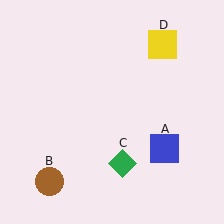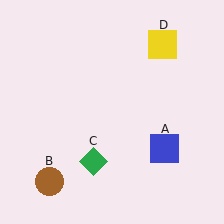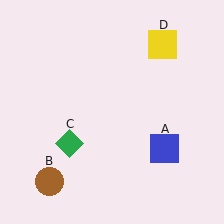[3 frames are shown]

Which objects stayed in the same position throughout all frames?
Blue square (object A) and brown circle (object B) and yellow square (object D) remained stationary.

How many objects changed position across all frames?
1 object changed position: green diamond (object C).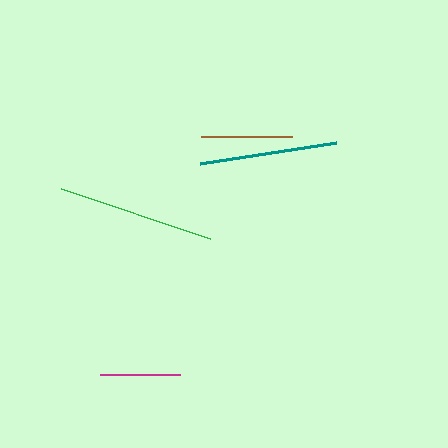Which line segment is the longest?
The green line is the longest at approximately 157 pixels.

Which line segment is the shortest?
The magenta line is the shortest at approximately 80 pixels.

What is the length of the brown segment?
The brown segment is approximately 91 pixels long.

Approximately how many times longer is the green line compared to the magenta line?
The green line is approximately 2.0 times the length of the magenta line.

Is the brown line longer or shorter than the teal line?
The teal line is longer than the brown line.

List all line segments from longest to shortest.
From longest to shortest: green, teal, brown, magenta.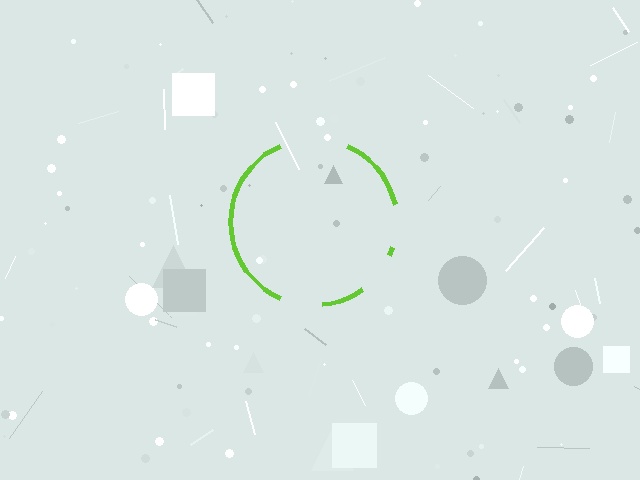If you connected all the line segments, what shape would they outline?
They would outline a circle.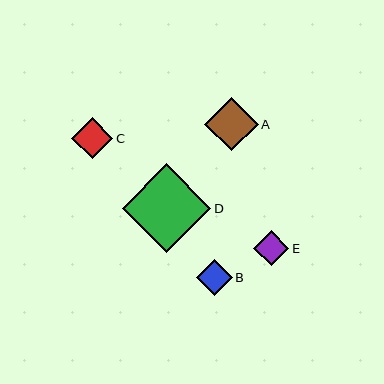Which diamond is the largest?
Diamond D is the largest with a size of approximately 89 pixels.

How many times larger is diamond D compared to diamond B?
Diamond D is approximately 2.5 times the size of diamond B.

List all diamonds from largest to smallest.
From largest to smallest: D, A, C, B, E.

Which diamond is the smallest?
Diamond E is the smallest with a size of approximately 35 pixels.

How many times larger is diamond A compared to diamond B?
Diamond A is approximately 1.5 times the size of diamond B.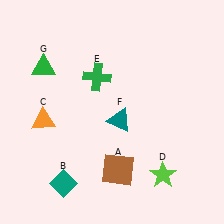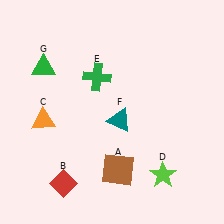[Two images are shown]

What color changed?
The diamond (B) changed from teal in Image 1 to red in Image 2.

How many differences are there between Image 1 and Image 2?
There is 1 difference between the two images.